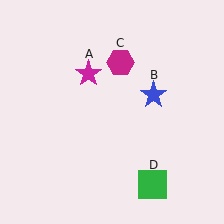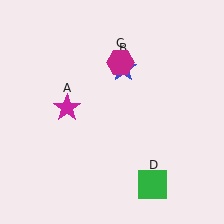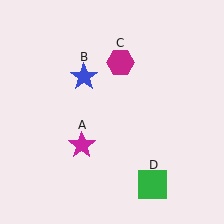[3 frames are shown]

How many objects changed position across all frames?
2 objects changed position: magenta star (object A), blue star (object B).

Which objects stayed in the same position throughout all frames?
Magenta hexagon (object C) and green square (object D) remained stationary.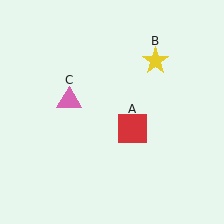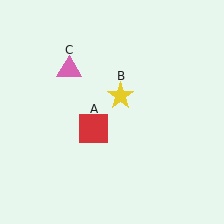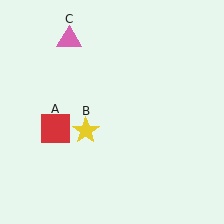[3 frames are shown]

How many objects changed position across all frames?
3 objects changed position: red square (object A), yellow star (object B), pink triangle (object C).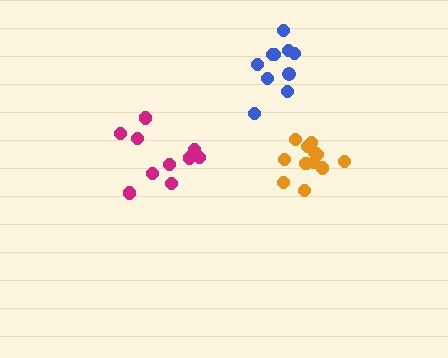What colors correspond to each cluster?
The clusters are colored: blue, magenta, orange.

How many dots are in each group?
Group 1: 10 dots, Group 2: 10 dots, Group 3: 13 dots (33 total).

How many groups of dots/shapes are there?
There are 3 groups.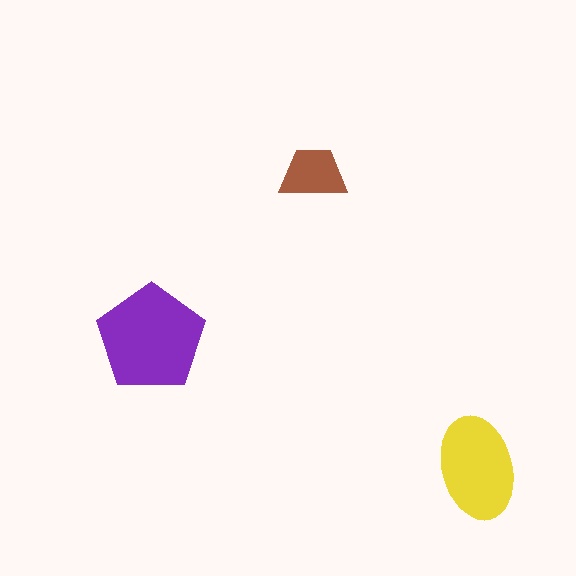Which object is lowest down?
The yellow ellipse is bottommost.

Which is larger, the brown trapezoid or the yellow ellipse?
The yellow ellipse.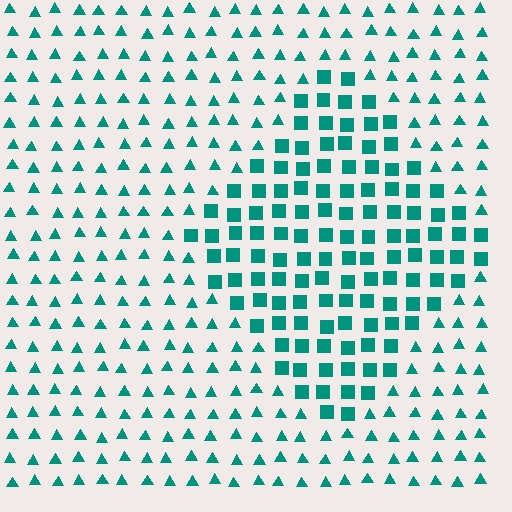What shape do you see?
I see a diamond.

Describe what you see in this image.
The image is filled with small teal elements arranged in a uniform grid. A diamond-shaped region contains squares, while the surrounding area contains triangles. The boundary is defined purely by the change in element shape.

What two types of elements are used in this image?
The image uses squares inside the diamond region and triangles outside it.